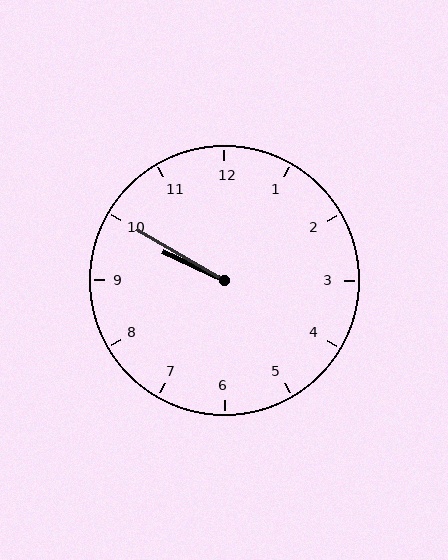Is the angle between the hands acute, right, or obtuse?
It is acute.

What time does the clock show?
9:50.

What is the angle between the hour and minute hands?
Approximately 5 degrees.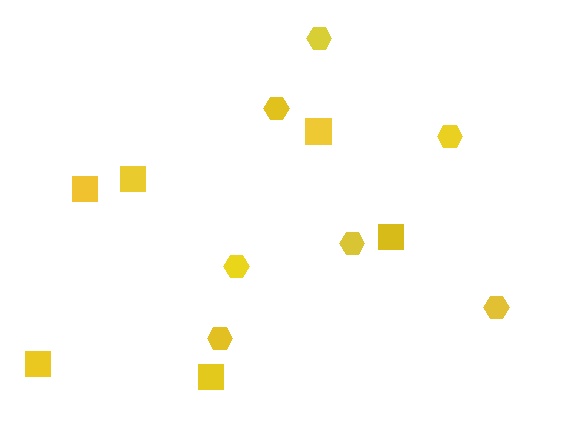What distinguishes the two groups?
There are 2 groups: one group of squares (6) and one group of hexagons (7).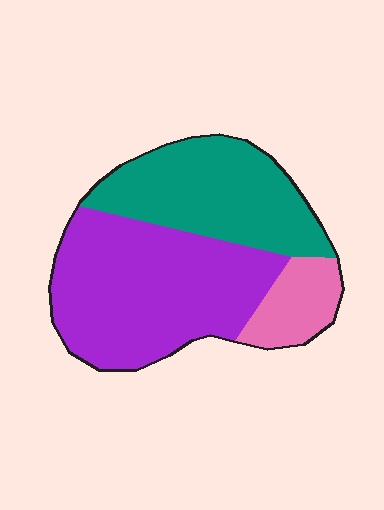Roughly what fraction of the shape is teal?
Teal covers about 35% of the shape.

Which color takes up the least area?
Pink, at roughly 15%.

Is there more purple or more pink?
Purple.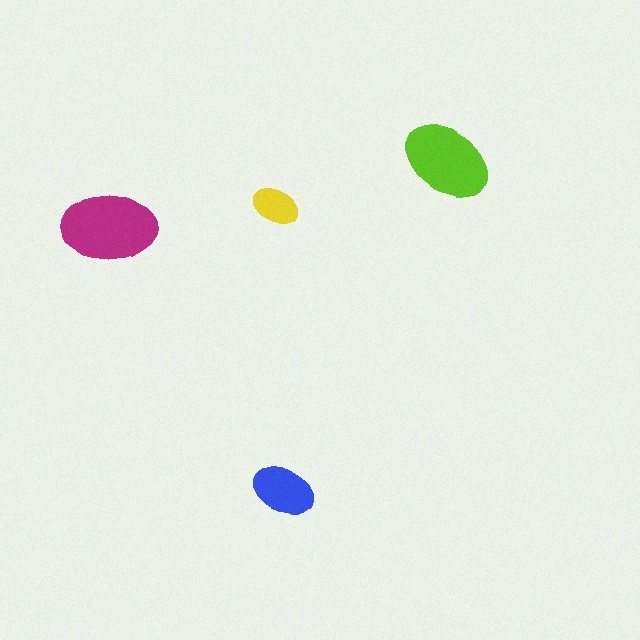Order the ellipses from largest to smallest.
the magenta one, the lime one, the blue one, the yellow one.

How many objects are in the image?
There are 4 objects in the image.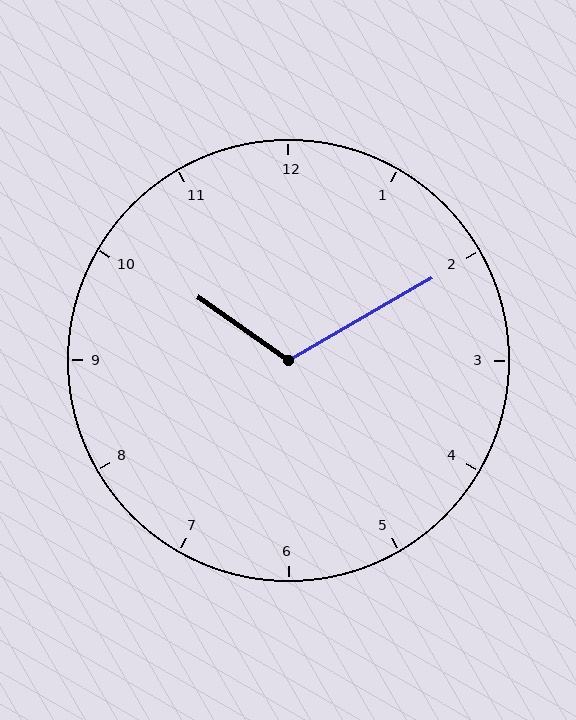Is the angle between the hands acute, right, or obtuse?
It is obtuse.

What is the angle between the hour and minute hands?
Approximately 115 degrees.